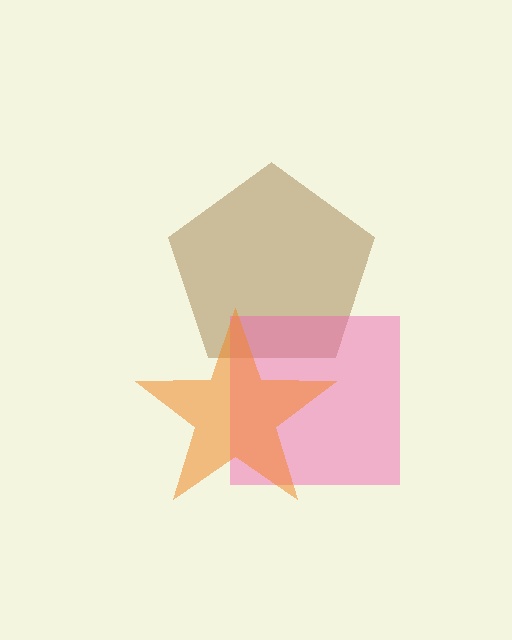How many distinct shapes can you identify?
There are 3 distinct shapes: a brown pentagon, a pink square, an orange star.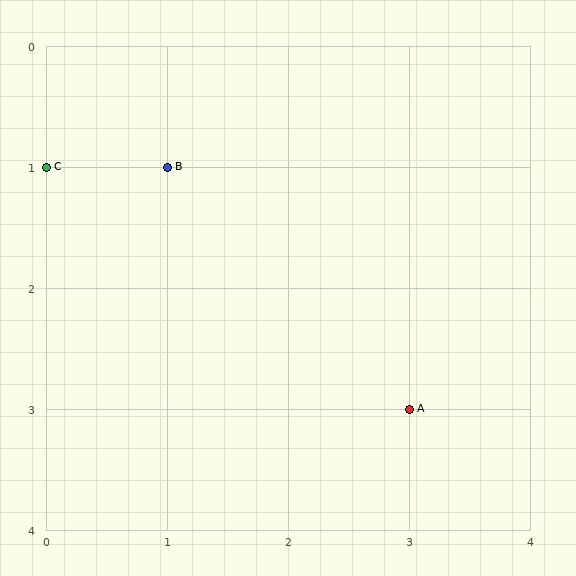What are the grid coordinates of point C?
Point C is at grid coordinates (0, 1).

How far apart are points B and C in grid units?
Points B and C are 1 column apart.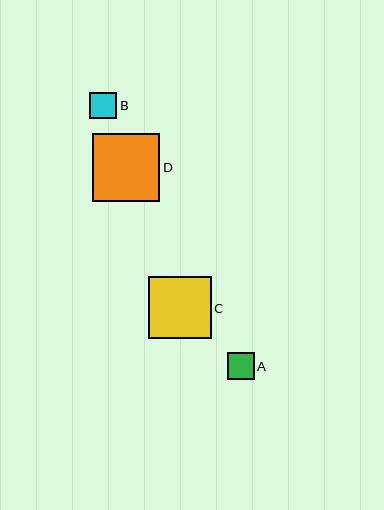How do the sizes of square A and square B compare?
Square A and square B are approximately the same size.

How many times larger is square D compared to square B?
Square D is approximately 2.5 times the size of square B.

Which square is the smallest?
Square B is the smallest with a size of approximately 27 pixels.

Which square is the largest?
Square D is the largest with a size of approximately 67 pixels.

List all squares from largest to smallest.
From largest to smallest: D, C, A, B.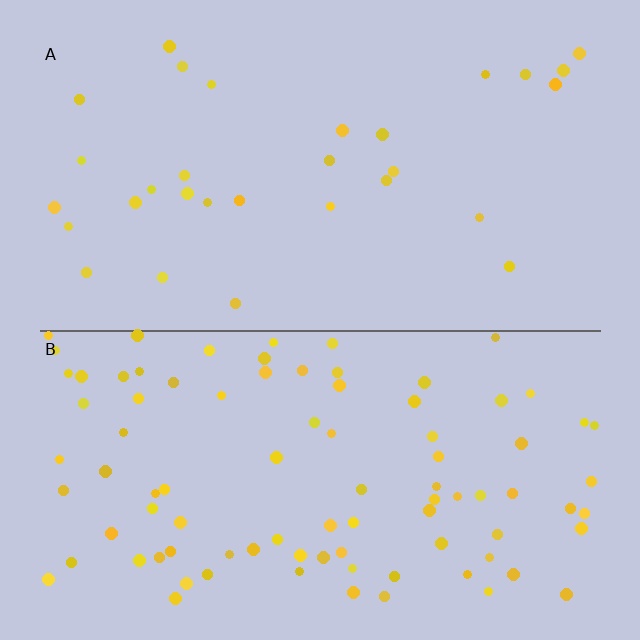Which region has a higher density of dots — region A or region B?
B (the bottom).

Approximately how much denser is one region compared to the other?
Approximately 3.0× — region B over region A.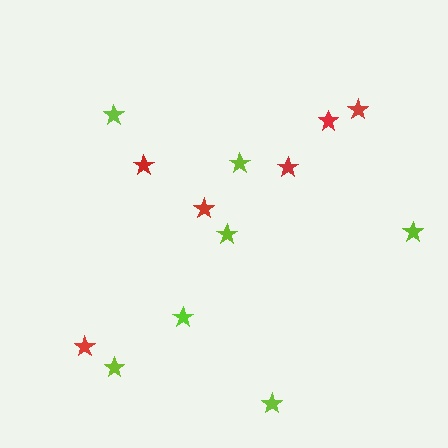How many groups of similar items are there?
There are 2 groups: one group of red stars (6) and one group of lime stars (7).